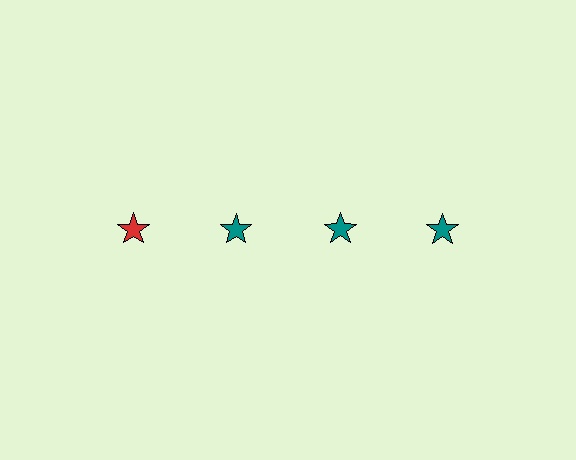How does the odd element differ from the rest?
It has a different color: red instead of teal.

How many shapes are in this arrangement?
There are 4 shapes arranged in a grid pattern.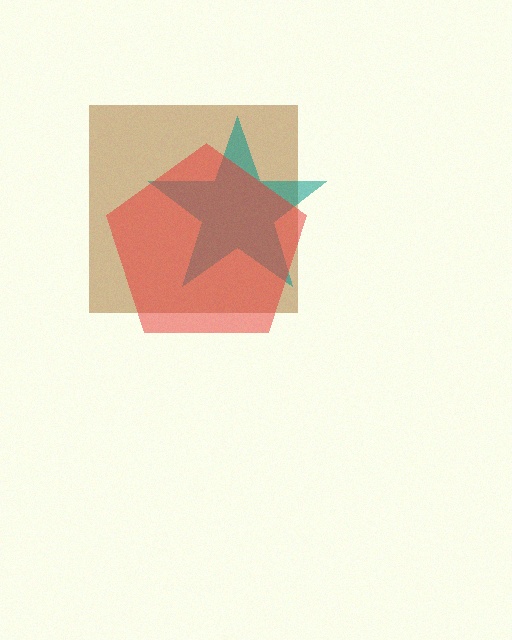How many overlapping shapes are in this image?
There are 3 overlapping shapes in the image.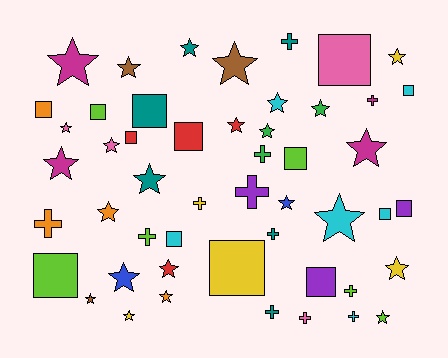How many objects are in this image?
There are 50 objects.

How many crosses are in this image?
There are 12 crosses.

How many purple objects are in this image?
There are 3 purple objects.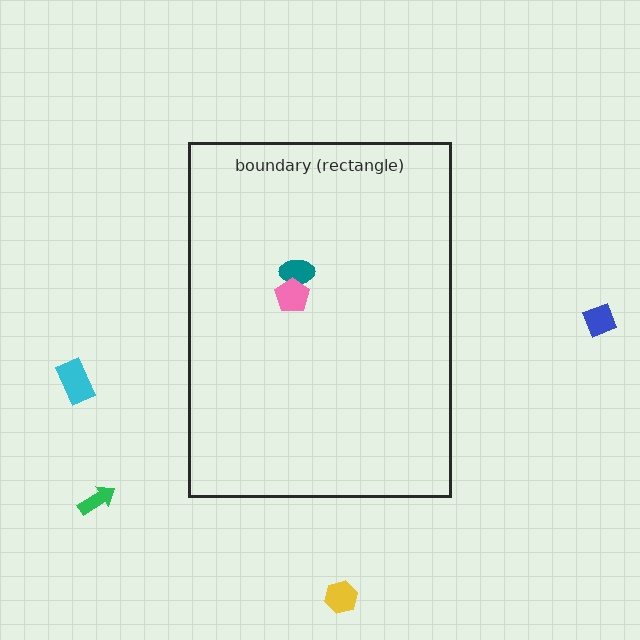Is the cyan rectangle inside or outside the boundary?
Outside.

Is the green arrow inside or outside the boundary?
Outside.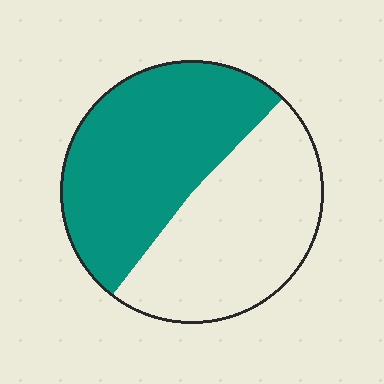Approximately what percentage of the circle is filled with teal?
Approximately 50%.